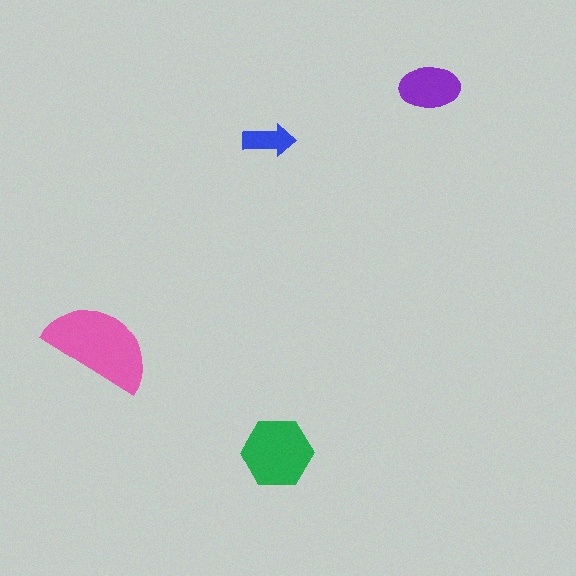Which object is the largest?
The pink semicircle.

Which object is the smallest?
The blue arrow.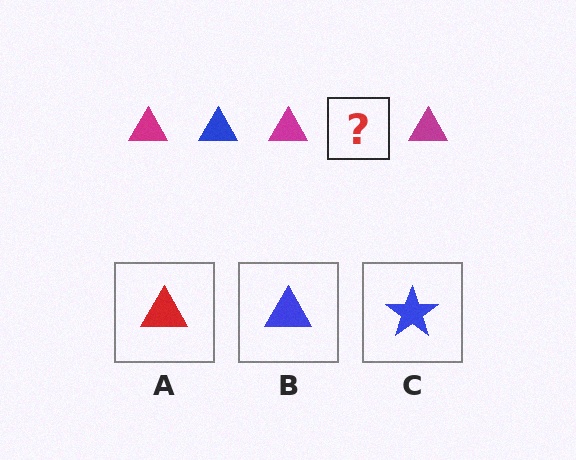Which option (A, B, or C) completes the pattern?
B.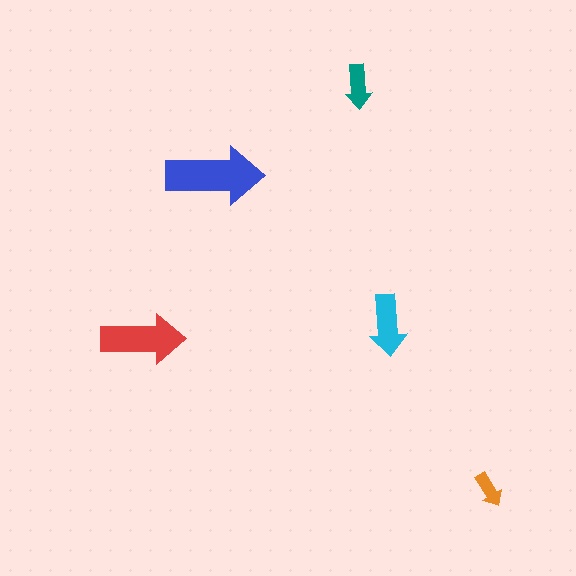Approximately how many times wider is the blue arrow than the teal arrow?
About 2 times wider.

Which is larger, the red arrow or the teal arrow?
The red one.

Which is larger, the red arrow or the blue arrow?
The blue one.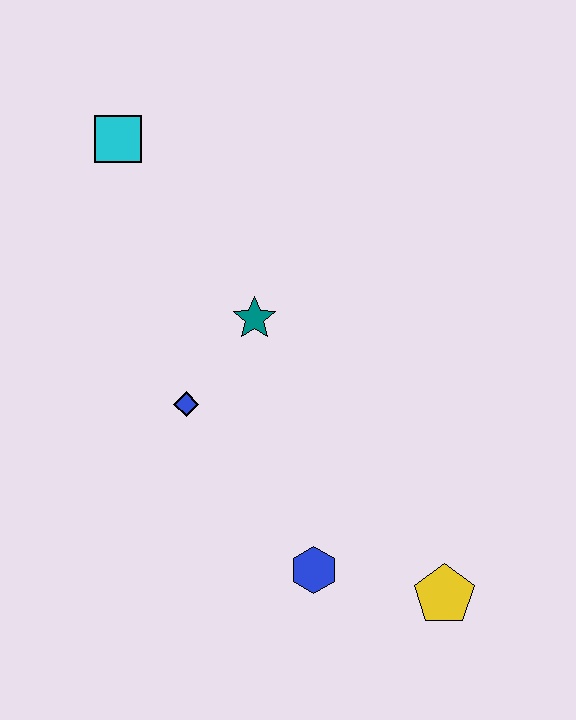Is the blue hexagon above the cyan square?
No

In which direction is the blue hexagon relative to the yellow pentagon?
The blue hexagon is to the left of the yellow pentagon.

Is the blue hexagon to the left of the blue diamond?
No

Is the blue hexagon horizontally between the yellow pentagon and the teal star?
Yes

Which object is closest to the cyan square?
The teal star is closest to the cyan square.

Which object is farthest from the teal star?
The yellow pentagon is farthest from the teal star.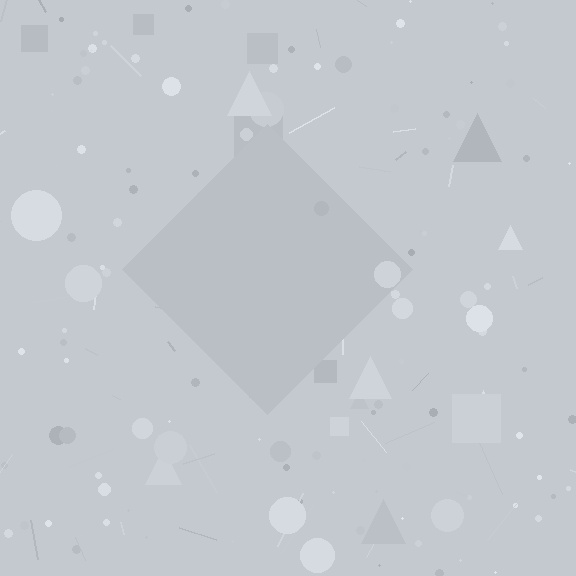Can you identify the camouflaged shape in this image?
The camouflaged shape is a diamond.